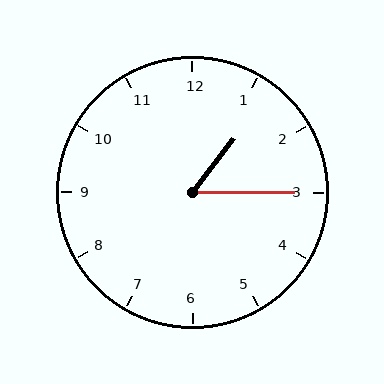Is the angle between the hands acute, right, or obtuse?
It is acute.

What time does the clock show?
1:15.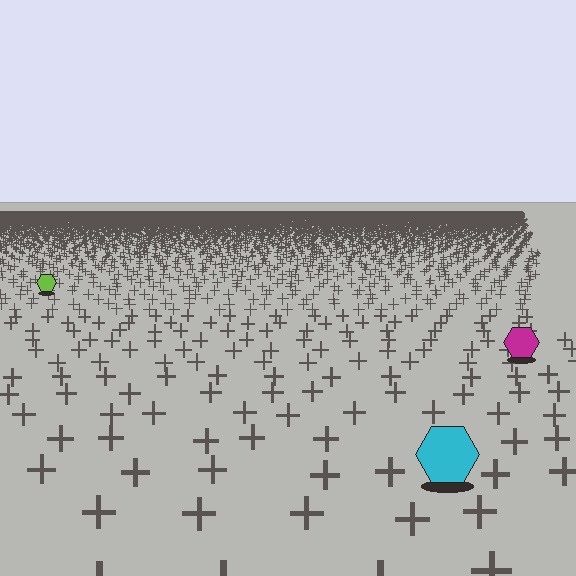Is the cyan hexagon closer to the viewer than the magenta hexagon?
Yes. The cyan hexagon is closer — you can tell from the texture gradient: the ground texture is coarser near it.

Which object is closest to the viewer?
The cyan hexagon is closest. The texture marks near it are larger and more spread out.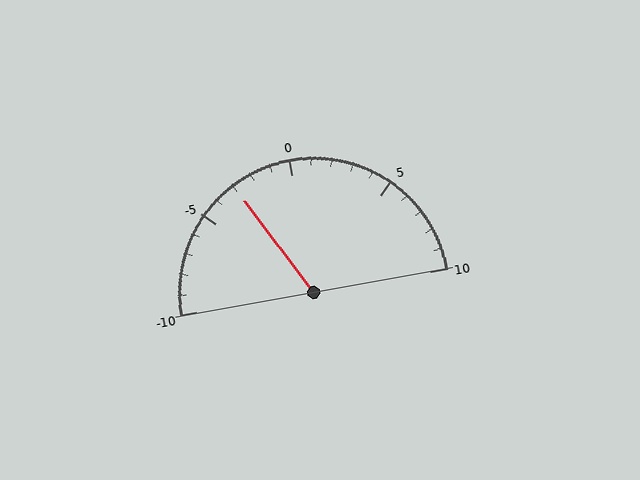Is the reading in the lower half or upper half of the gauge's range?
The reading is in the lower half of the range (-10 to 10).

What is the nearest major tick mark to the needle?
The nearest major tick mark is -5.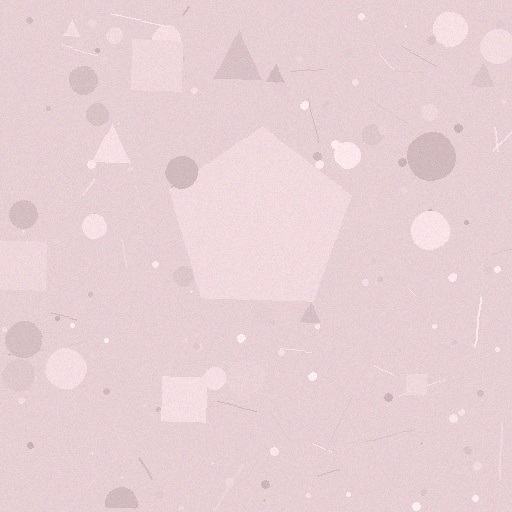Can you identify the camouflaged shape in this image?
The camouflaged shape is a pentagon.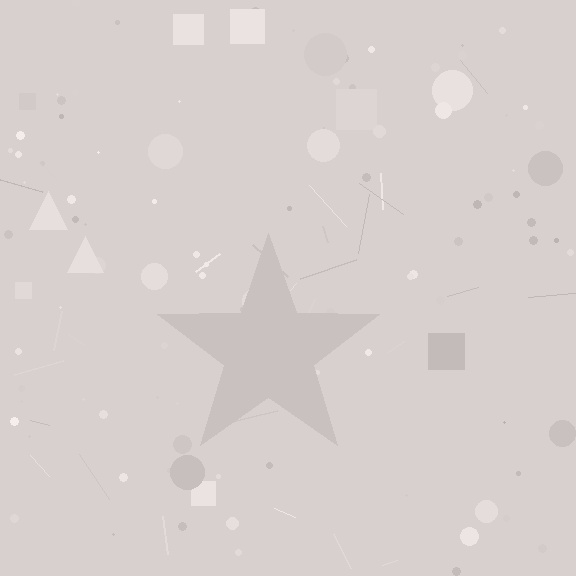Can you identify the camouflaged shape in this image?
The camouflaged shape is a star.